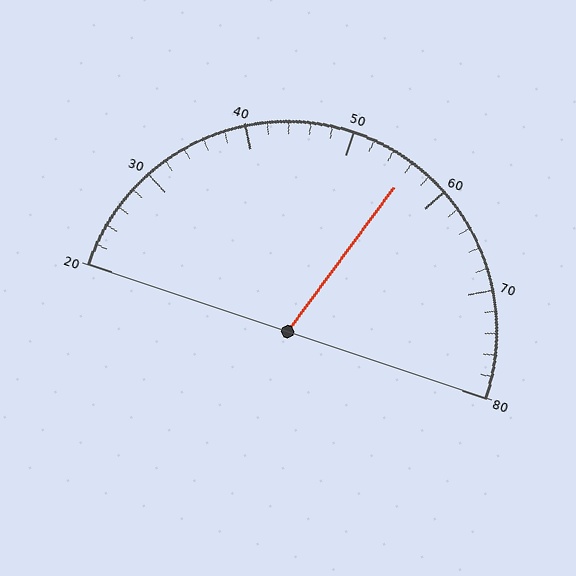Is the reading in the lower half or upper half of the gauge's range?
The reading is in the upper half of the range (20 to 80).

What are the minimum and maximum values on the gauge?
The gauge ranges from 20 to 80.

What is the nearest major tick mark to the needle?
The nearest major tick mark is 60.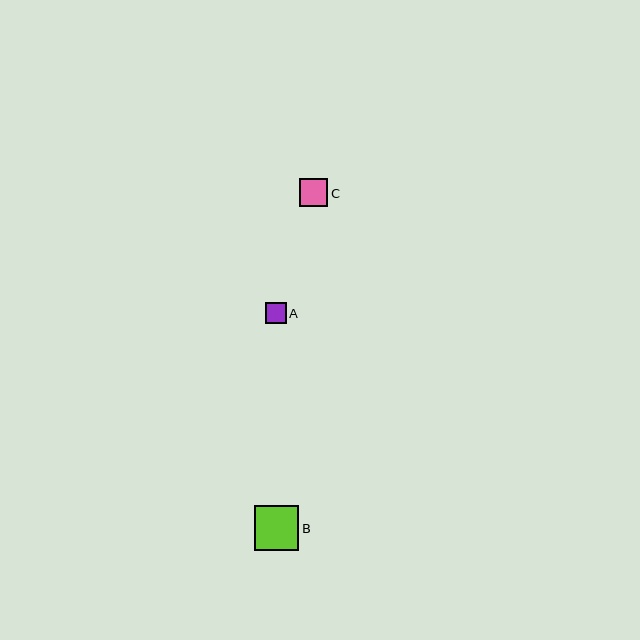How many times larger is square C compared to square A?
Square C is approximately 1.3 times the size of square A.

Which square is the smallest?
Square A is the smallest with a size of approximately 21 pixels.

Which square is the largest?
Square B is the largest with a size of approximately 45 pixels.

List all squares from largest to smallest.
From largest to smallest: B, C, A.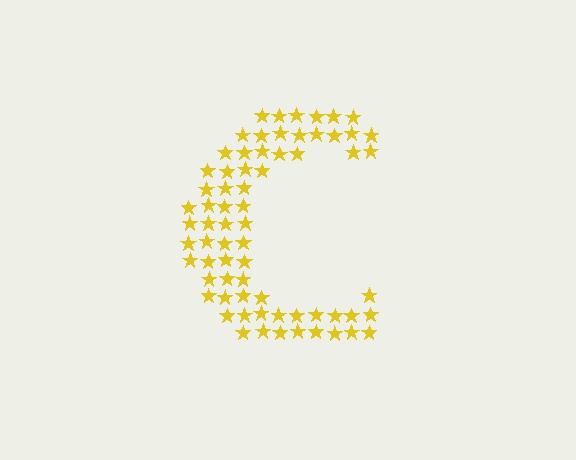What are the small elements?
The small elements are stars.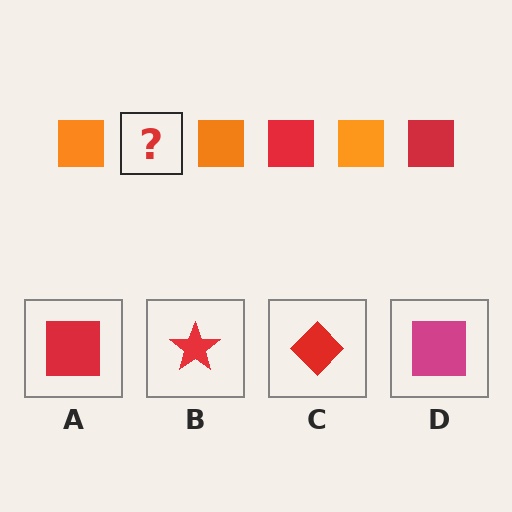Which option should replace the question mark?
Option A.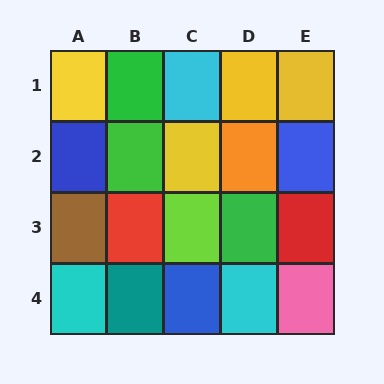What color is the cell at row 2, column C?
Yellow.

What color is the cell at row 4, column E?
Pink.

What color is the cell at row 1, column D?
Yellow.